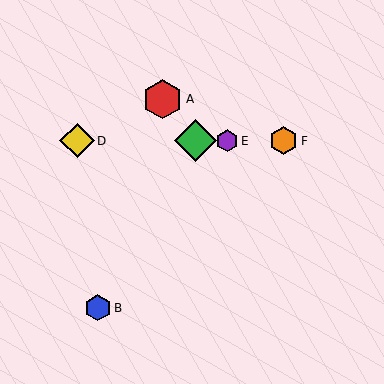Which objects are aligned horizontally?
Objects C, D, E, F are aligned horizontally.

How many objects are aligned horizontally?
4 objects (C, D, E, F) are aligned horizontally.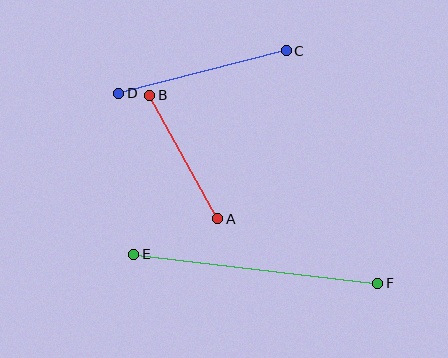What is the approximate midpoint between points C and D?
The midpoint is at approximately (203, 72) pixels.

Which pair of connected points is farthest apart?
Points E and F are farthest apart.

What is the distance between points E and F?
The distance is approximately 246 pixels.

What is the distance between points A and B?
The distance is approximately 141 pixels.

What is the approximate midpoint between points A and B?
The midpoint is at approximately (184, 157) pixels.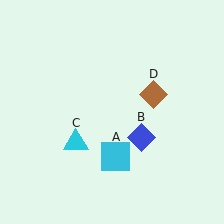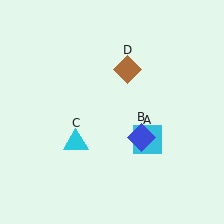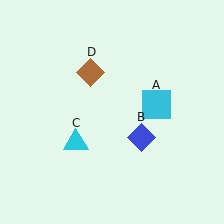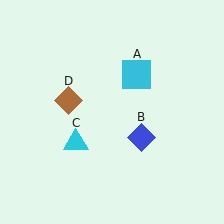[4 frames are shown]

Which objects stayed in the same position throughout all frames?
Blue diamond (object B) and cyan triangle (object C) remained stationary.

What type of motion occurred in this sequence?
The cyan square (object A), brown diamond (object D) rotated counterclockwise around the center of the scene.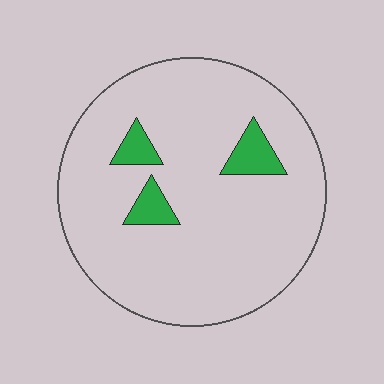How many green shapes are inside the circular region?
3.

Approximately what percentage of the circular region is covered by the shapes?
Approximately 10%.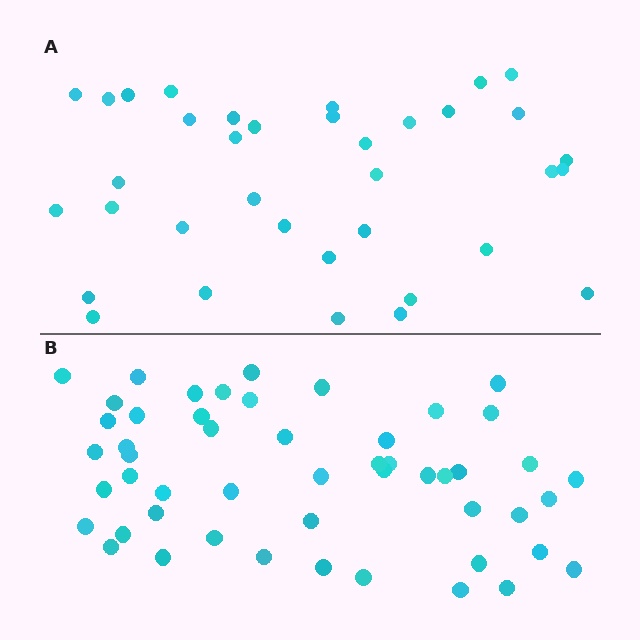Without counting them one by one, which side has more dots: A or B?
Region B (the bottom region) has more dots.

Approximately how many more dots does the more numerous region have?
Region B has approximately 15 more dots than region A.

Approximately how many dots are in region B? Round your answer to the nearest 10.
About 50 dots. (The exact count is 51, which rounds to 50.)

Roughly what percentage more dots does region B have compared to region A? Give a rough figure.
About 40% more.